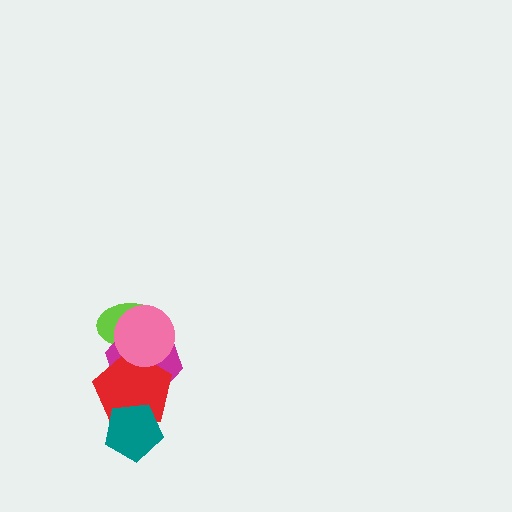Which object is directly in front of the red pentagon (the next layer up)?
The pink circle is directly in front of the red pentagon.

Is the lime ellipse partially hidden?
Yes, it is partially covered by another shape.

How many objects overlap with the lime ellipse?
3 objects overlap with the lime ellipse.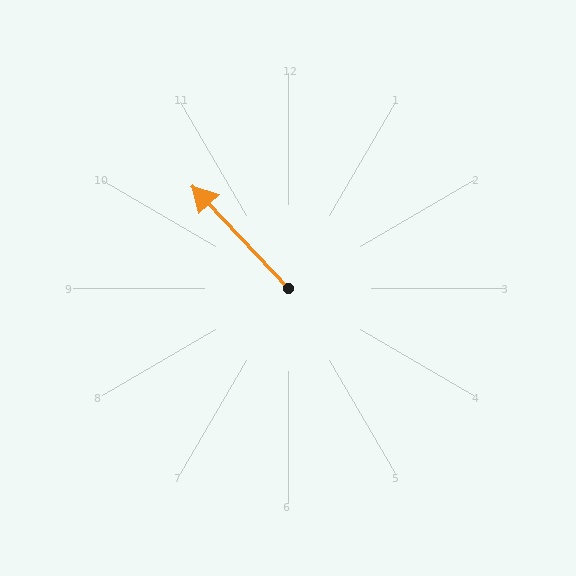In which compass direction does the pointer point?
Northwest.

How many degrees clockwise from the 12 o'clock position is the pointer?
Approximately 317 degrees.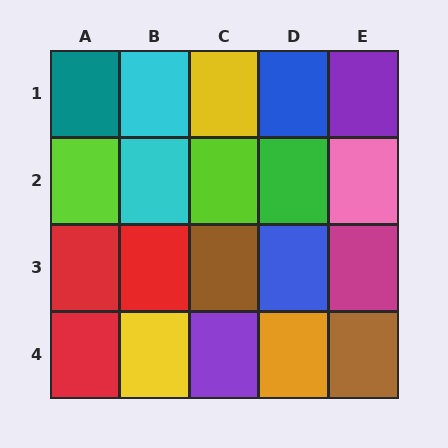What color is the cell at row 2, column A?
Lime.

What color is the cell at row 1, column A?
Teal.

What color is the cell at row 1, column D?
Blue.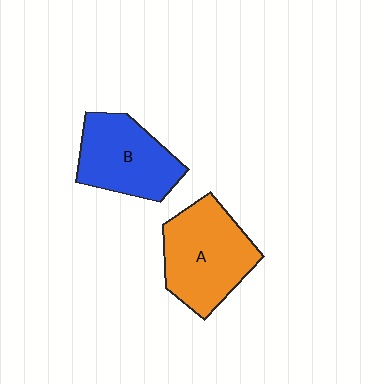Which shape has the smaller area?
Shape B (blue).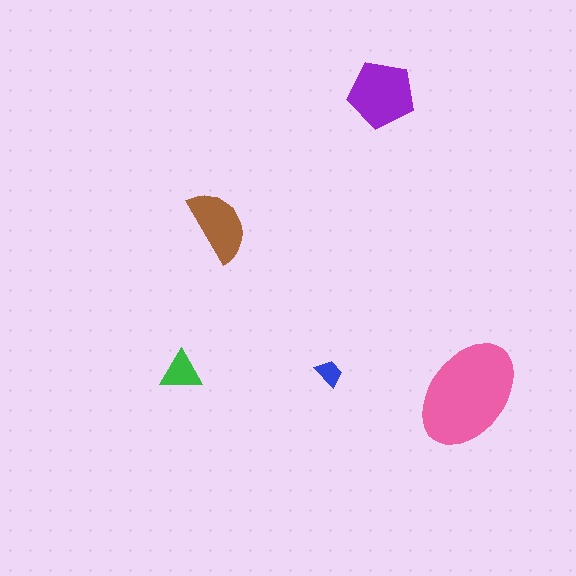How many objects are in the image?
There are 5 objects in the image.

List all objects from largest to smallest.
The pink ellipse, the purple pentagon, the brown semicircle, the green triangle, the blue trapezoid.